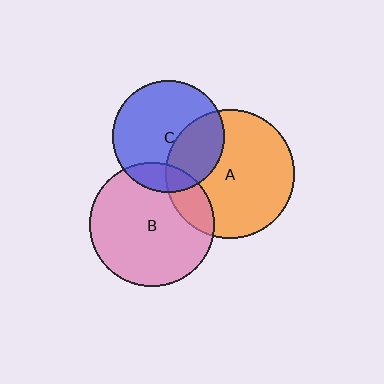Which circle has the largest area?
Circle A (orange).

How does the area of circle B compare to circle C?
Approximately 1.2 times.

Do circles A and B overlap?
Yes.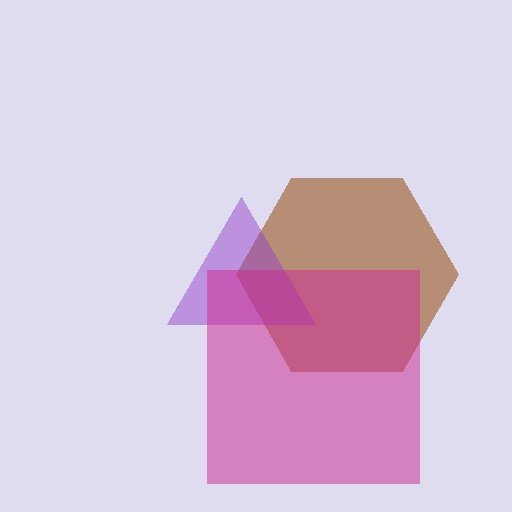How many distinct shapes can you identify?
There are 3 distinct shapes: a brown hexagon, a purple triangle, a magenta square.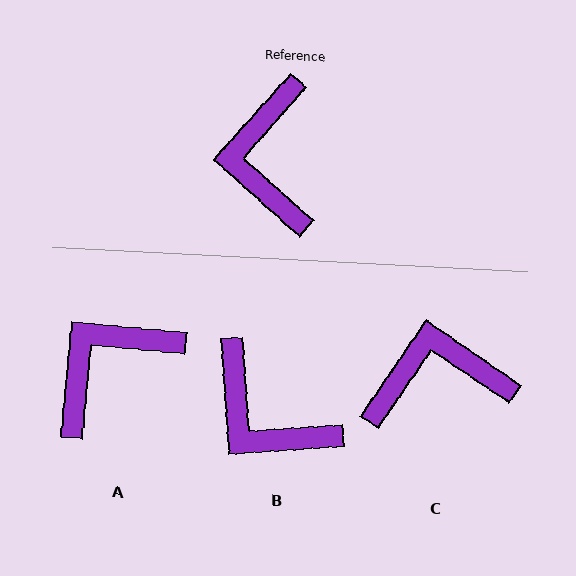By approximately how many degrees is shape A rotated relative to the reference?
Approximately 53 degrees clockwise.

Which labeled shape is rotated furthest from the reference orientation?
C, about 82 degrees away.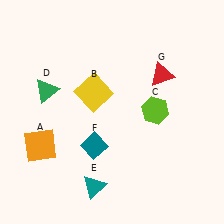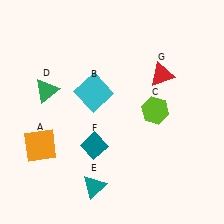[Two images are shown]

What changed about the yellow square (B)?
In Image 1, B is yellow. In Image 2, it changed to cyan.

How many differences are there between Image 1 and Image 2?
There is 1 difference between the two images.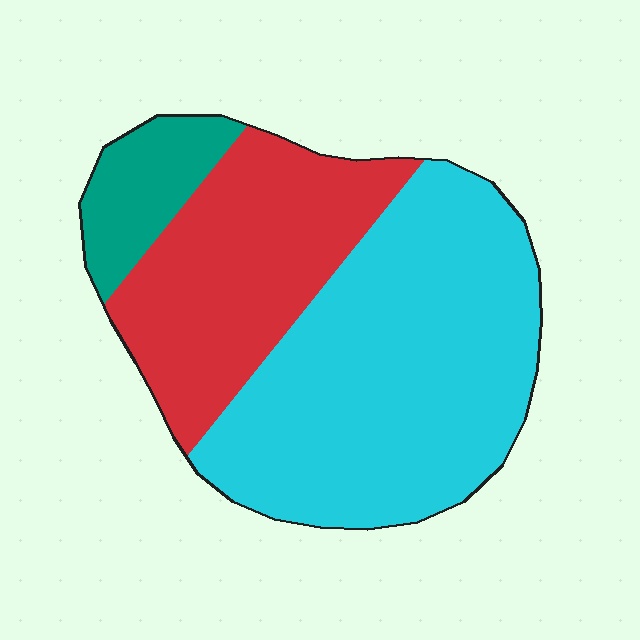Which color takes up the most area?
Cyan, at roughly 55%.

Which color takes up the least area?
Teal, at roughly 10%.